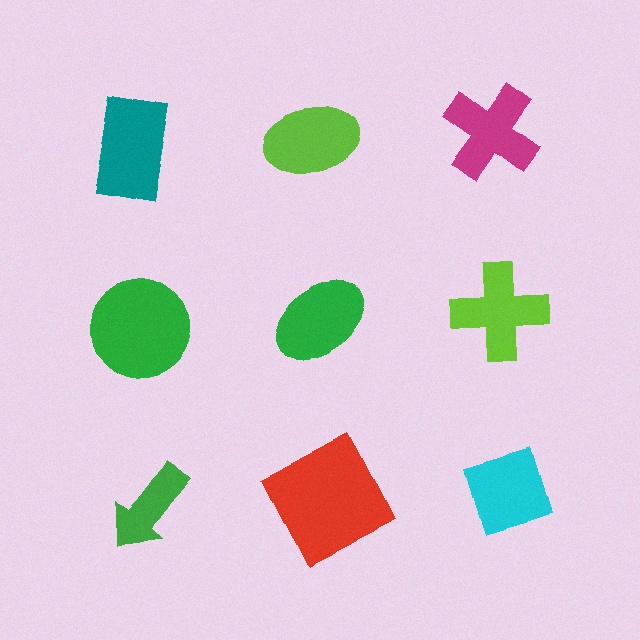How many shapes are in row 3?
3 shapes.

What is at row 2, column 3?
A lime cross.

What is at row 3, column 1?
A green arrow.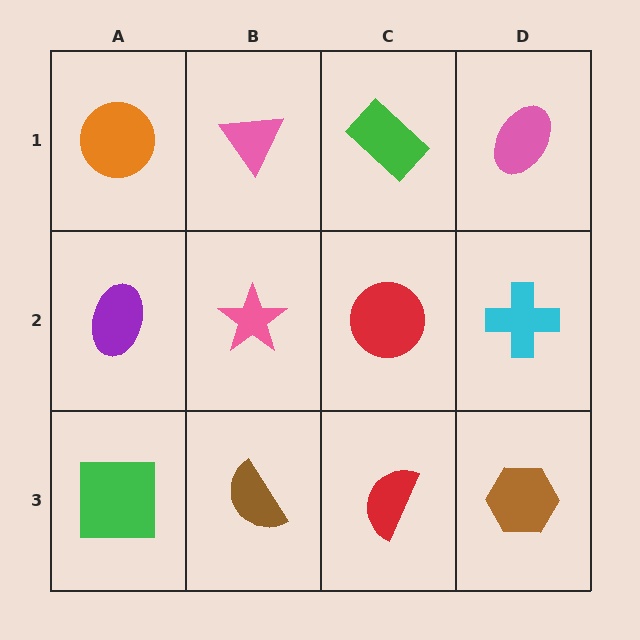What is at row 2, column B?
A pink star.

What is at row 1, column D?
A pink ellipse.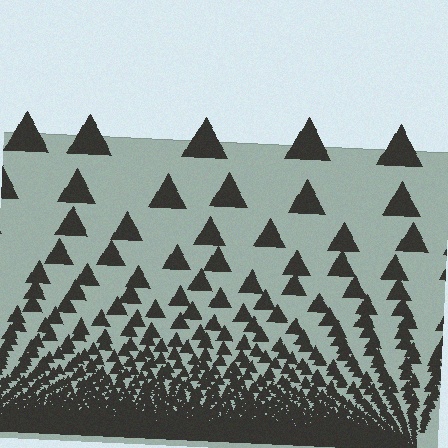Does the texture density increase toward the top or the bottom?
Density increases toward the bottom.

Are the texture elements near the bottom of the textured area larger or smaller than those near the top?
Smaller. The gradient is inverted — elements near the bottom are smaller and denser.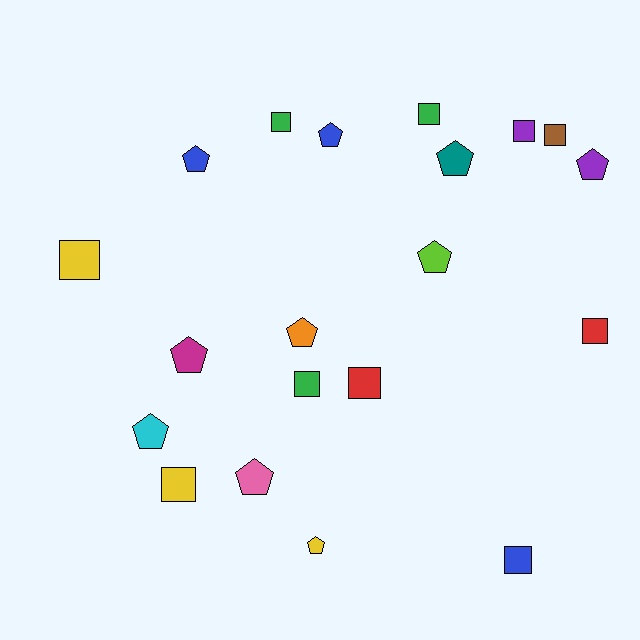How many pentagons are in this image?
There are 10 pentagons.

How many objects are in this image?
There are 20 objects.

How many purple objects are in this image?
There are 2 purple objects.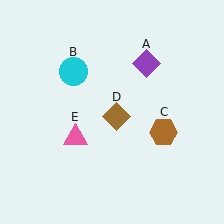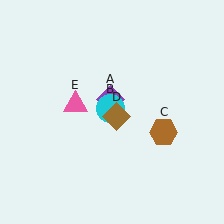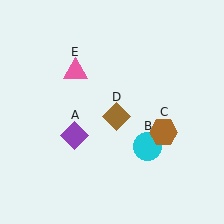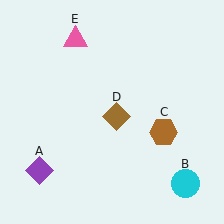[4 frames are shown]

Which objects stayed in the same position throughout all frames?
Brown hexagon (object C) and brown diamond (object D) remained stationary.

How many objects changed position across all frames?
3 objects changed position: purple diamond (object A), cyan circle (object B), pink triangle (object E).